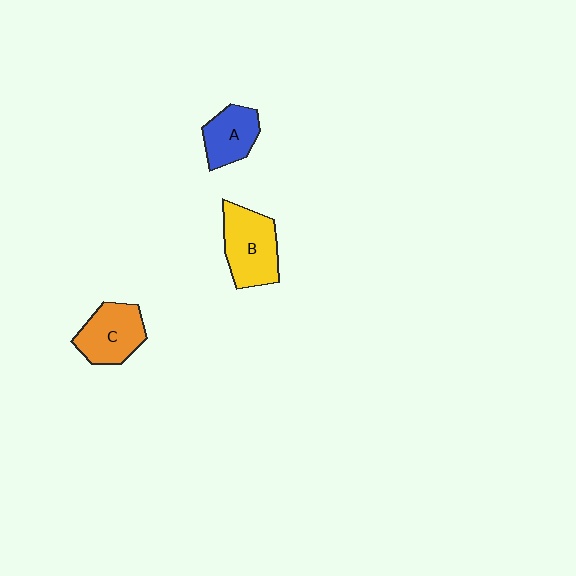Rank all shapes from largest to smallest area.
From largest to smallest: B (yellow), C (orange), A (blue).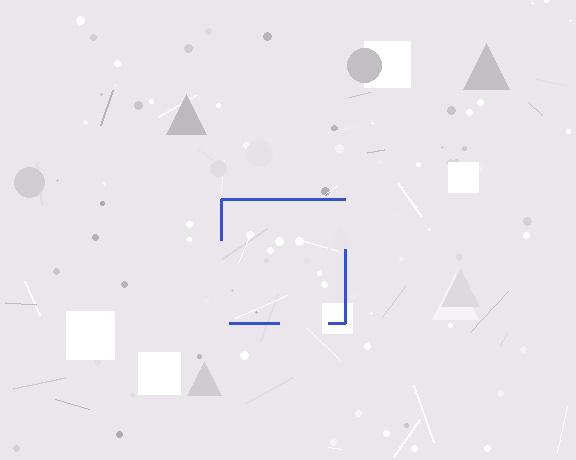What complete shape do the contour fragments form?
The contour fragments form a square.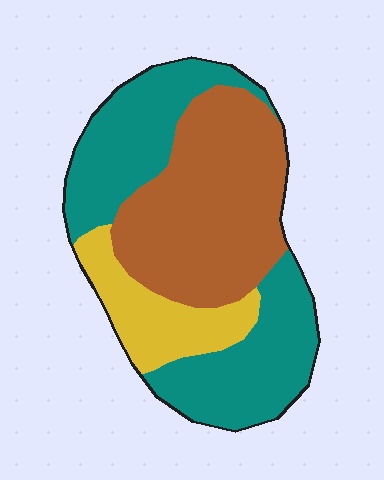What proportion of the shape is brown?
Brown covers about 40% of the shape.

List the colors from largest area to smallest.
From largest to smallest: teal, brown, yellow.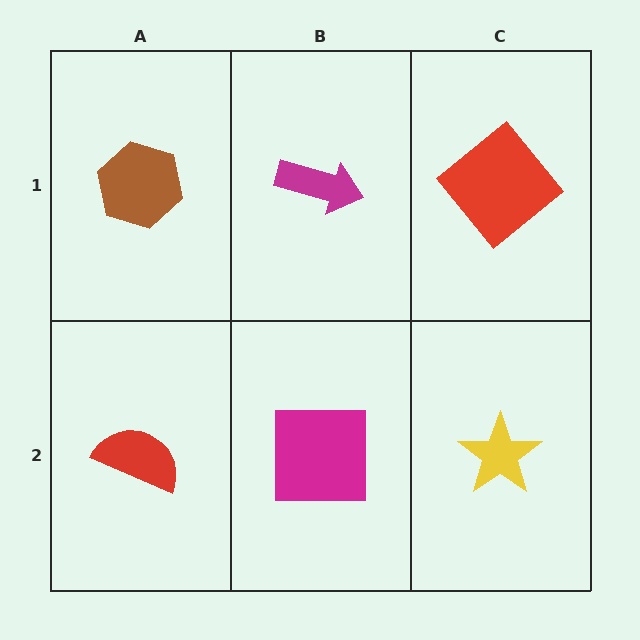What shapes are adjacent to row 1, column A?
A red semicircle (row 2, column A), a magenta arrow (row 1, column B).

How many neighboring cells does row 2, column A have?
2.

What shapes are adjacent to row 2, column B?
A magenta arrow (row 1, column B), a red semicircle (row 2, column A), a yellow star (row 2, column C).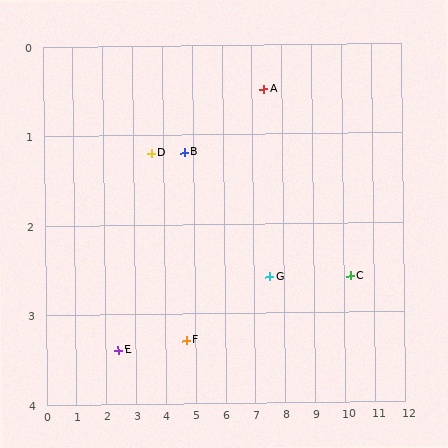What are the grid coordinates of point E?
Point E is at approximately (2.4, 3.4).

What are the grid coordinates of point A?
Point A is at approximately (7.4, 0.5).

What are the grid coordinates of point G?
Point G is at approximately (7.5, 2.6).